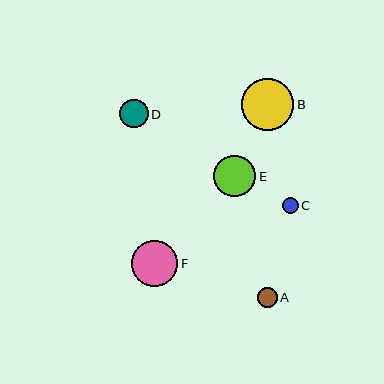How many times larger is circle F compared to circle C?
Circle F is approximately 3.0 times the size of circle C.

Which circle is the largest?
Circle B is the largest with a size of approximately 52 pixels.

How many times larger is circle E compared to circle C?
Circle E is approximately 2.7 times the size of circle C.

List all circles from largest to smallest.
From largest to smallest: B, F, E, D, A, C.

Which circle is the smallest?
Circle C is the smallest with a size of approximately 16 pixels.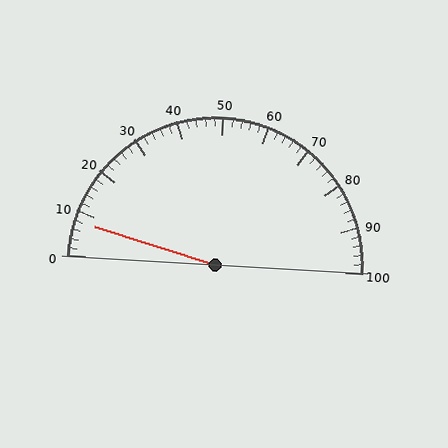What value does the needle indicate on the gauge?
The needle indicates approximately 8.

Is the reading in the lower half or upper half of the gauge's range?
The reading is in the lower half of the range (0 to 100).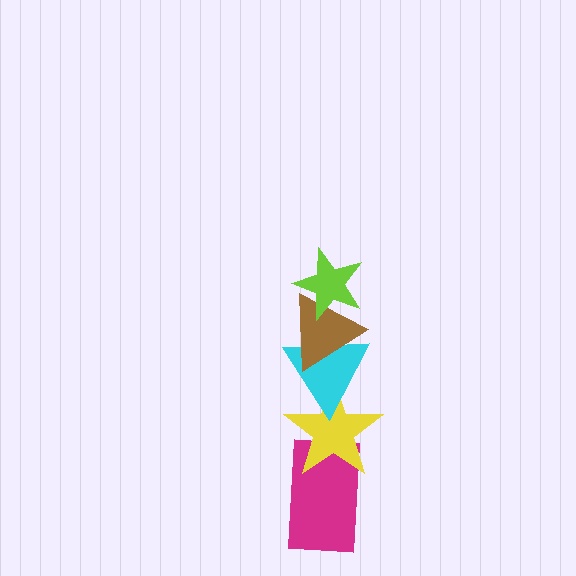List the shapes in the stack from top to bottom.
From top to bottom: the lime star, the brown triangle, the cyan triangle, the yellow star, the magenta rectangle.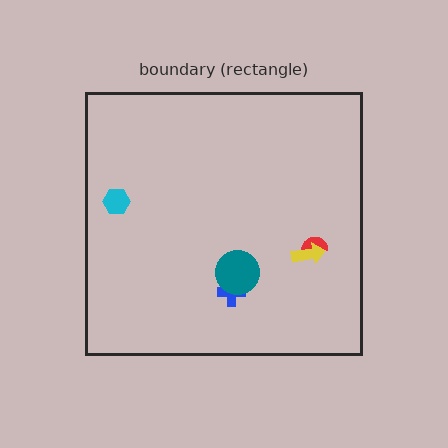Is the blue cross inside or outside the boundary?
Inside.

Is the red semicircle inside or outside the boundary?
Inside.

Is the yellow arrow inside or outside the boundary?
Inside.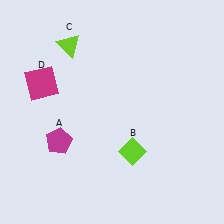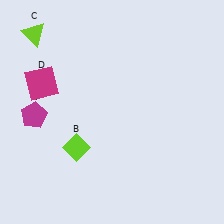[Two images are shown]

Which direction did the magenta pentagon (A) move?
The magenta pentagon (A) moved up.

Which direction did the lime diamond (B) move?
The lime diamond (B) moved left.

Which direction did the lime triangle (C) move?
The lime triangle (C) moved left.